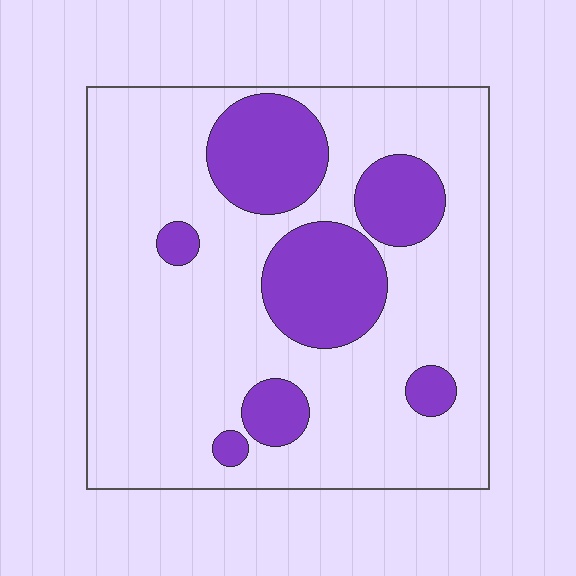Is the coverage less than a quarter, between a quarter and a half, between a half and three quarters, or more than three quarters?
Less than a quarter.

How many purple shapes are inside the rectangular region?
7.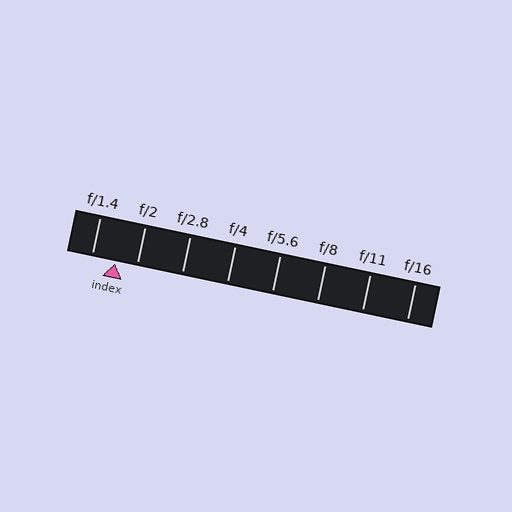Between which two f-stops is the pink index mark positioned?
The index mark is between f/1.4 and f/2.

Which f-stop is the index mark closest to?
The index mark is closest to f/2.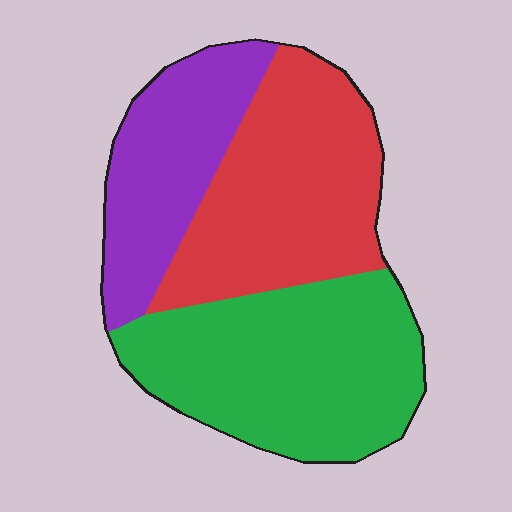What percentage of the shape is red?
Red takes up about three eighths (3/8) of the shape.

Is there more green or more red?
Green.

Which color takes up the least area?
Purple, at roughly 25%.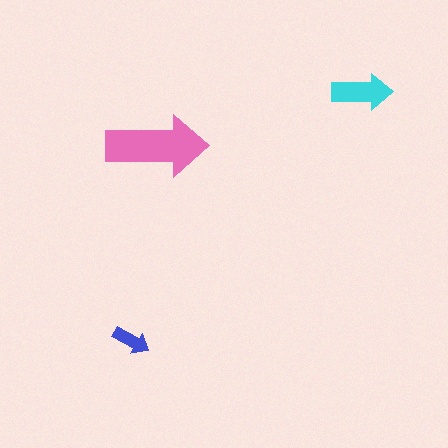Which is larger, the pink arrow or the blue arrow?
The pink one.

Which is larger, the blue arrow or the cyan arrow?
The cyan one.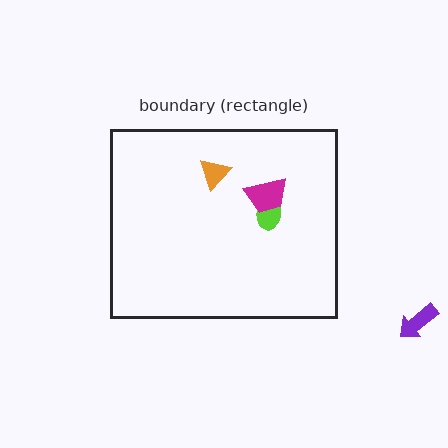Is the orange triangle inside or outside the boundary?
Inside.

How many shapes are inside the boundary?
3 inside, 1 outside.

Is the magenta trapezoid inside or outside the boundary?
Inside.